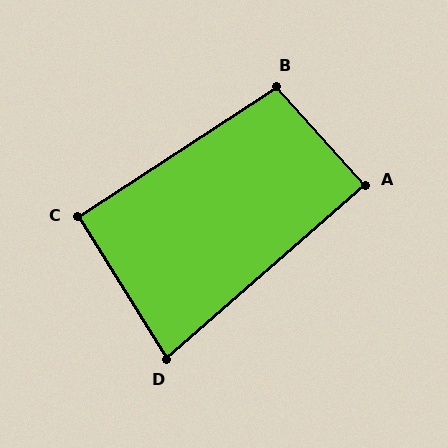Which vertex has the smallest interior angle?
D, at approximately 81 degrees.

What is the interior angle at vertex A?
Approximately 89 degrees (approximately right).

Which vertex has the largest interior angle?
B, at approximately 99 degrees.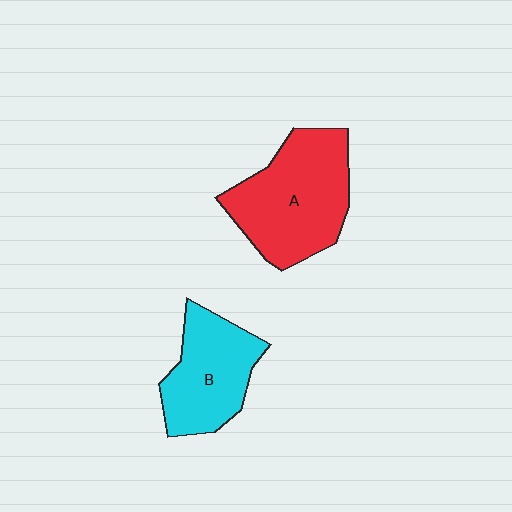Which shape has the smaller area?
Shape B (cyan).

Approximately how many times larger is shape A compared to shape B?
Approximately 1.4 times.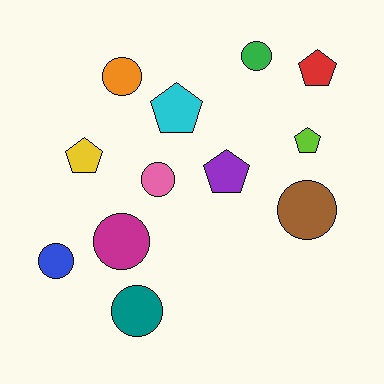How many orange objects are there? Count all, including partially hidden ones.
There is 1 orange object.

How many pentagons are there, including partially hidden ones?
There are 5 pentagons.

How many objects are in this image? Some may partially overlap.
There are 12 objects.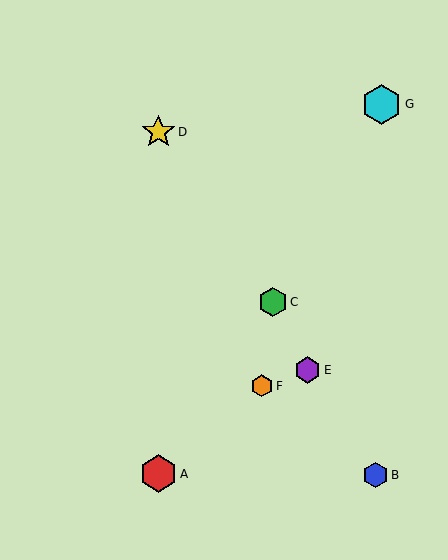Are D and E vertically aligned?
No, D is at x≈158 and E is at x≈307.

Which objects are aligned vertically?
Objects A, D are aligned vertically.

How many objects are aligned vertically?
2 objects (A, D) are aligned vertically.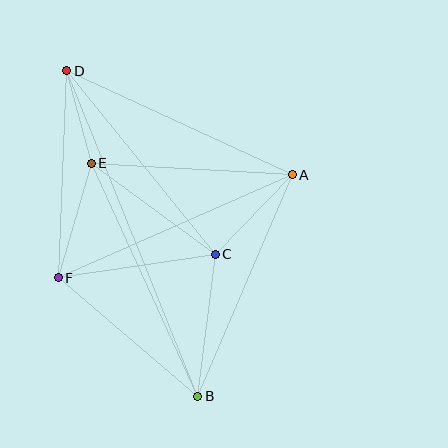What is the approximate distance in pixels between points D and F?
The distance between D and F is approximately 207 pixels.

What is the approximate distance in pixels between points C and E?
The distance between C and E is approximately 154 pixels.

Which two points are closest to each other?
Points D and E are closest to each other.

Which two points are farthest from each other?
Points B and D are farthest from each other.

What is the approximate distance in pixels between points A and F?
The distance between A and F is approximately 256 pixels.